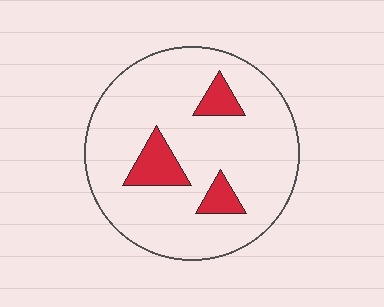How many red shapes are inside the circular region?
3.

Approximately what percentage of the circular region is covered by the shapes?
Approximately 15%.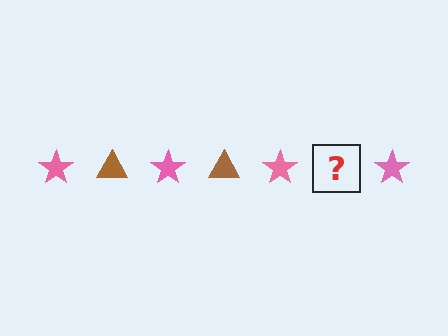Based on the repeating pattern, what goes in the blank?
The blank should be a brown triangle.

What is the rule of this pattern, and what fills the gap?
The rule is that the pattern alternates between pink star and brown triangle. The gap should be filled with a brown triangle.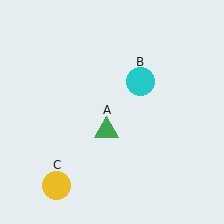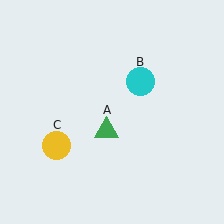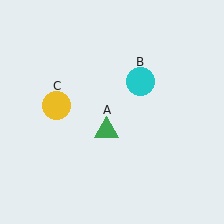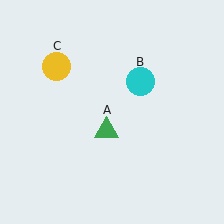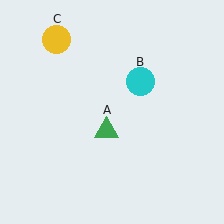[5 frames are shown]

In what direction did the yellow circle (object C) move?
The yellow circle (object C) moved up.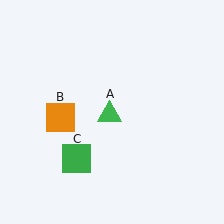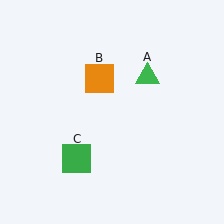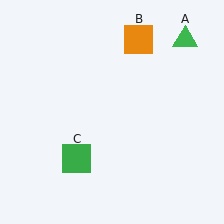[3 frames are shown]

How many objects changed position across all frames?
2 objects changed position: green triangle (object A), orange square (object B).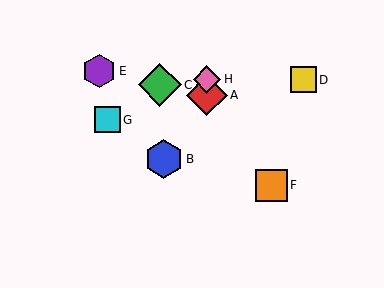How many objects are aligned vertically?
2 objects (A, H) are aligned vertically.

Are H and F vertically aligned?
No, H is at x≈207 and F is at x≈271.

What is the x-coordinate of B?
Object B is at x≈164.